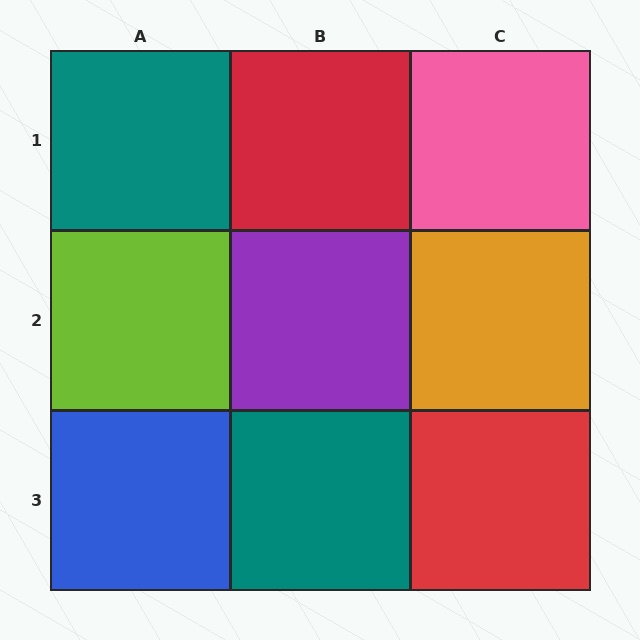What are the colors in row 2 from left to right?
Lime, purple, orange.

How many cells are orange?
1 cell is orange.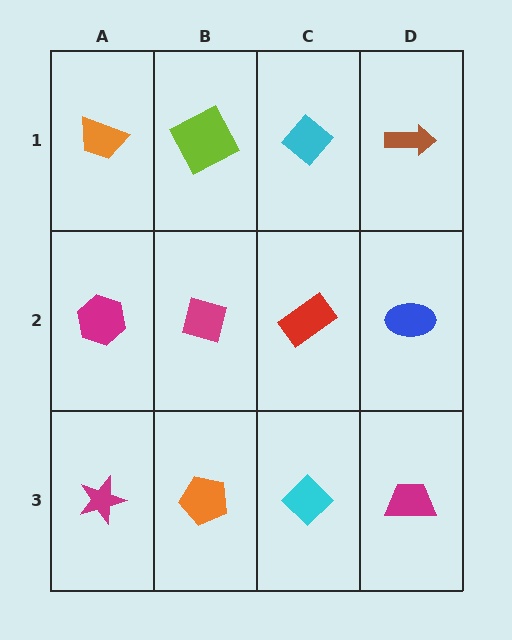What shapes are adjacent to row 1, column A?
A magenta hexagon (row 2, column A), a lime square (row 1, column B).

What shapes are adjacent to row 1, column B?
A magenta diamond (row 2, column B), an orange trapezoid (row 1, column A), a cyan diamond (row 1, column C).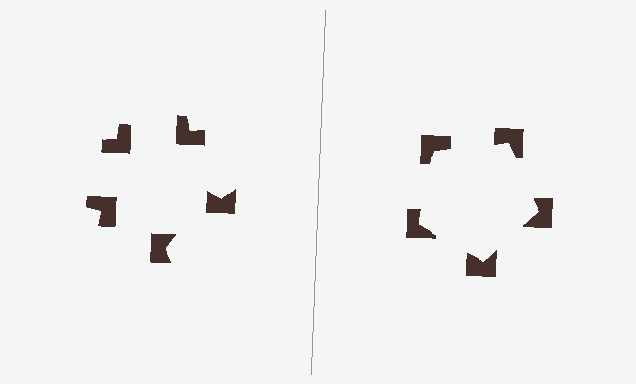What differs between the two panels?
The notched squares are positioned identically on both sides; only the wedge orientations differ. On the right they align to a pentagon; on the left they are misaligned.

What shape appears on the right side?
An illusory pentagon.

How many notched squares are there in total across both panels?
10 — 5 on each side.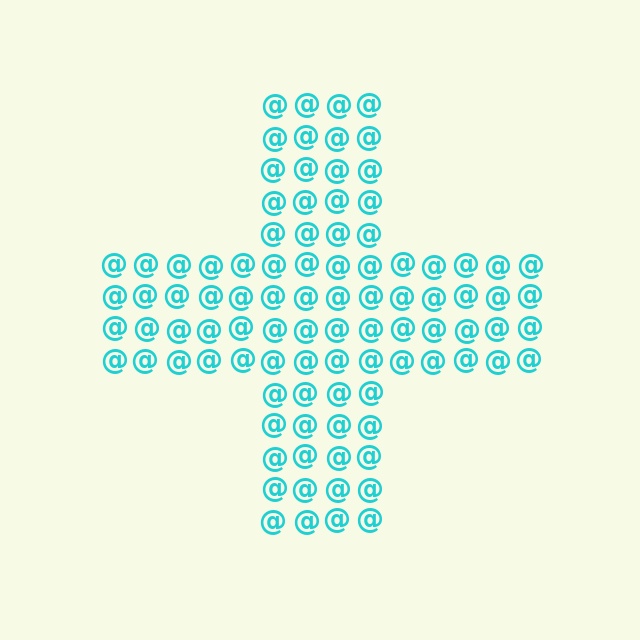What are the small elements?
The small elements are at signs.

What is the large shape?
The large shape is a cross.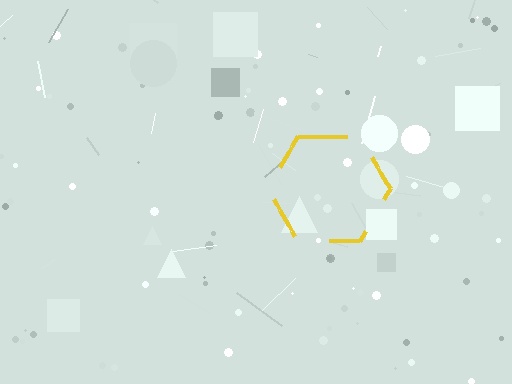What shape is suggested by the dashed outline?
The dashed outline suggests a hexagon.